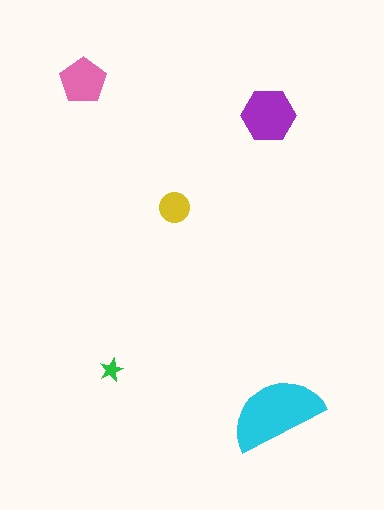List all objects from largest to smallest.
The cyan semicircle, the purple hexagon, the pink pentagon, the yellow circle, the green star.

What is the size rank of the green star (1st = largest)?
5th.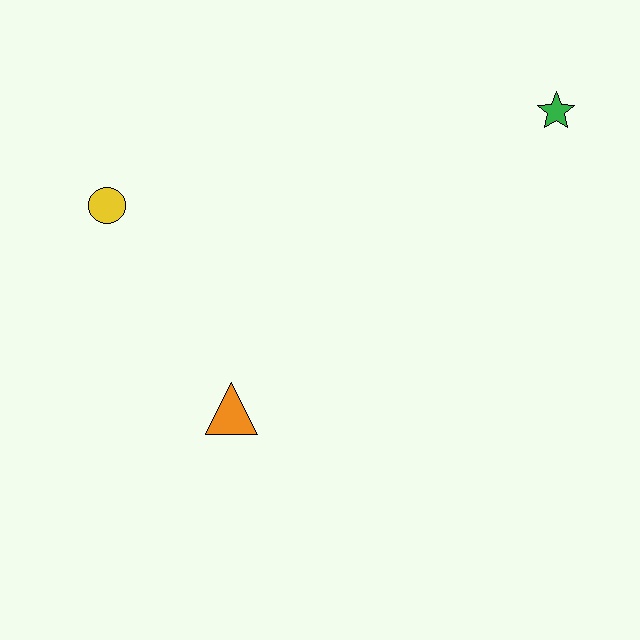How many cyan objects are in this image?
There are no cyan objects.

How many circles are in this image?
There is 1 circle.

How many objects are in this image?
There are 3 objects.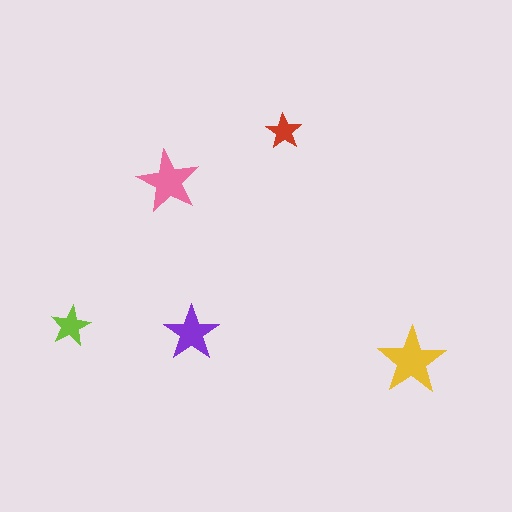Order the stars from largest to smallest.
the yellow one, the pink one, the purple one, the lime one, the red one.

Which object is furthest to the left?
The lime star is leftmost.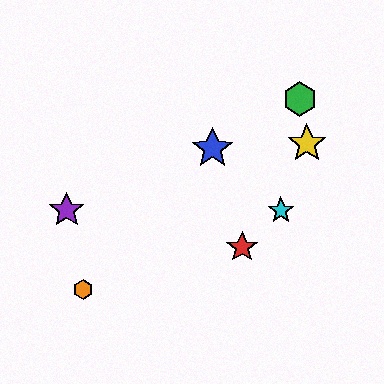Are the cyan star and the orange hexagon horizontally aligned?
No, the cyan star is at y≈210 and the orange hexagon is at y≈290.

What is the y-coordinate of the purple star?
The purple star is at y≈210.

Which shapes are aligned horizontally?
The purple star, the cyan star are aligned horizontally.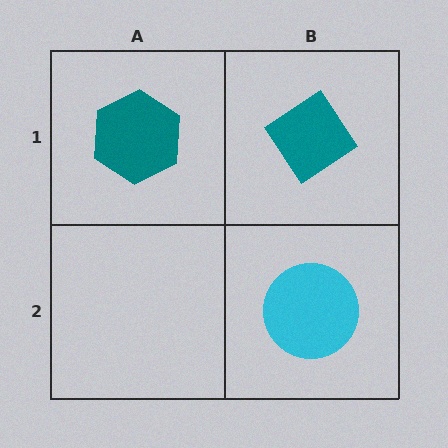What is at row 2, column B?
A cyan circle.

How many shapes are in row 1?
2 shapes.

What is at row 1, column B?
A teal diamond.